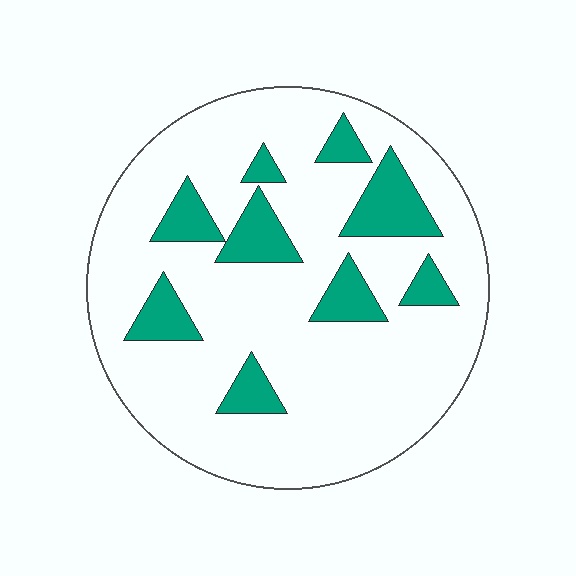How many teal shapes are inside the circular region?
9.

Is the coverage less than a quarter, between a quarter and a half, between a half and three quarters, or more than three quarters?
Less than a quarter.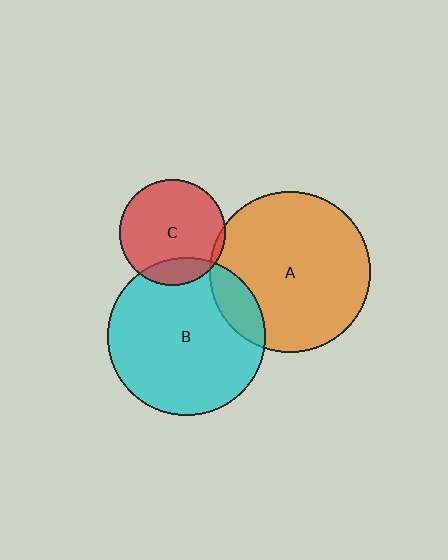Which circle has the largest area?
Circle A (orange).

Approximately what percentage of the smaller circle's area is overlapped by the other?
Approximately 5%.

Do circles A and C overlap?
Yes.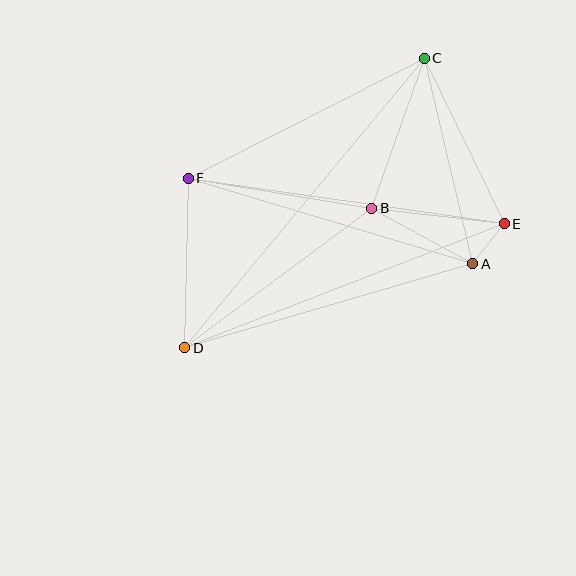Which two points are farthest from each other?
Points C and D are farthest from each other.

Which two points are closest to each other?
Points A and E are closest to each other.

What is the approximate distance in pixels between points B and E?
The distance between B and E is approximately 134 pixels.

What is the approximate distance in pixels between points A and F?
The distance between A and F is approximately 297 pixels.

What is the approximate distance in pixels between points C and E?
The distance between C and E is approximately 184 pixels.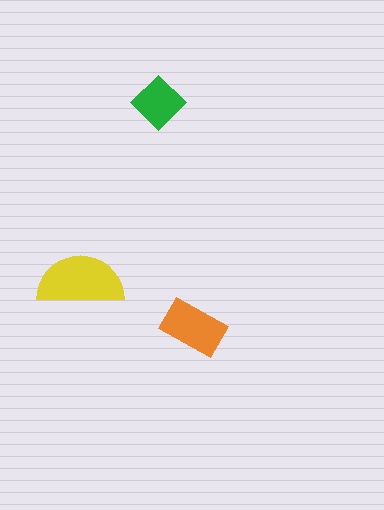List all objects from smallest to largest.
The green diamond, the orange rectangle, the yellow semicircle.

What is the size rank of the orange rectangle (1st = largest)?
2nd.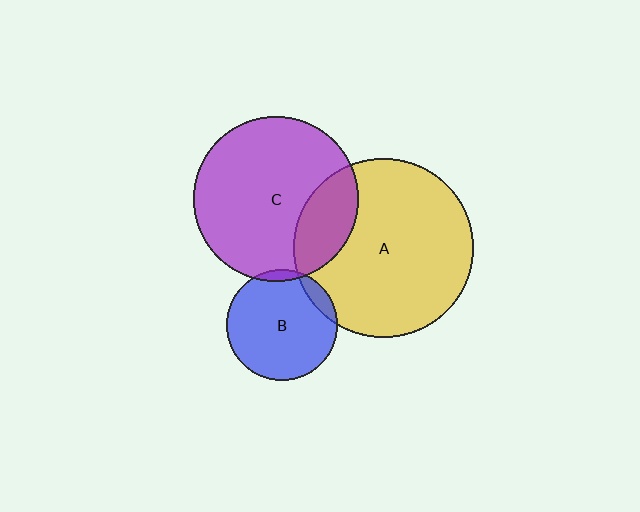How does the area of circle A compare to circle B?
Approximately 2.6 times.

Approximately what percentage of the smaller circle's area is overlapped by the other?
Approximately 20%.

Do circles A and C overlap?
Yes.